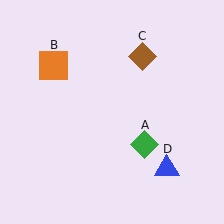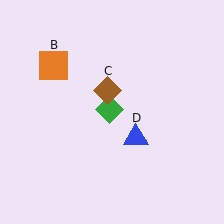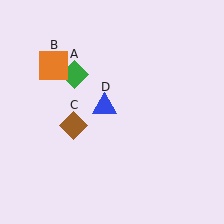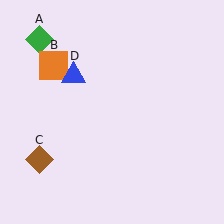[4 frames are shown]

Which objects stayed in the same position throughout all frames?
Orange square (object B) remained stationary.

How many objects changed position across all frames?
3 objects changed position: green diamond (object A), brown diamond (object C), blue triangle (object D).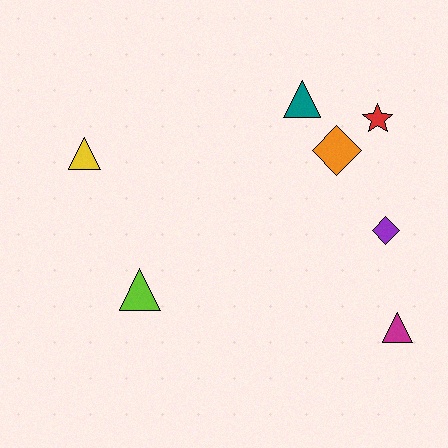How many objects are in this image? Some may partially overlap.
There are 7 objects.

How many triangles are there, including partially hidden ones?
There are 4 triangles.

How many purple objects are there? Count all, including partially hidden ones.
There is 1 purple object.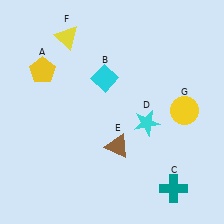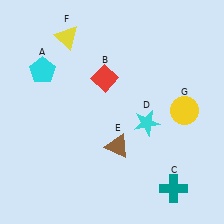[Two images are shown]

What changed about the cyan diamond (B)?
In Image 1, B is cyan. In Image 2, it changed to red.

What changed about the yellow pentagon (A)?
In Image 1, A is yellow. In Image 2, it changed to cyan.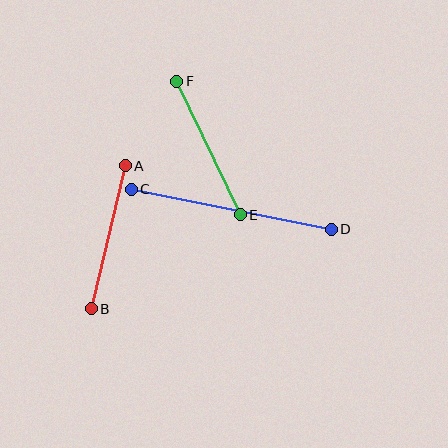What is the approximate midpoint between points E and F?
The midpoint is at approximately (208, 148) pixels.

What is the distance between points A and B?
The distance is approximately 147 pixels.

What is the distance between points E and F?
The distance is approximately 148 pixels.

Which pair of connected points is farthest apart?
Points C and D are farthest apart.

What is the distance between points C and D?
The distance is approximately 204 pixels.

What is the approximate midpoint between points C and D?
The midpoint is at approximately (231, 209) pixels.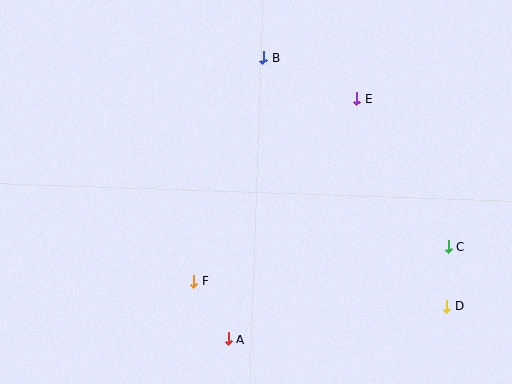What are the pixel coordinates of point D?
Point D is at (447, 306).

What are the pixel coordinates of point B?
Point B is at (263, 58).